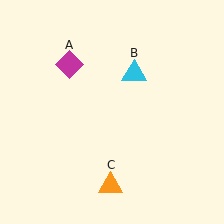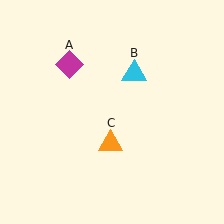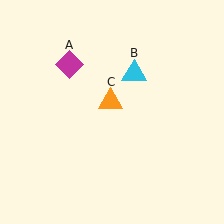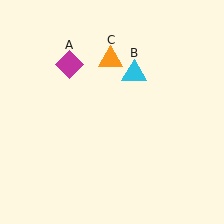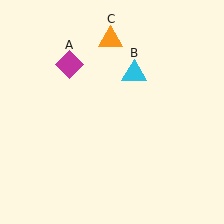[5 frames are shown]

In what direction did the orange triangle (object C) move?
The orange triangle (object C) moved up.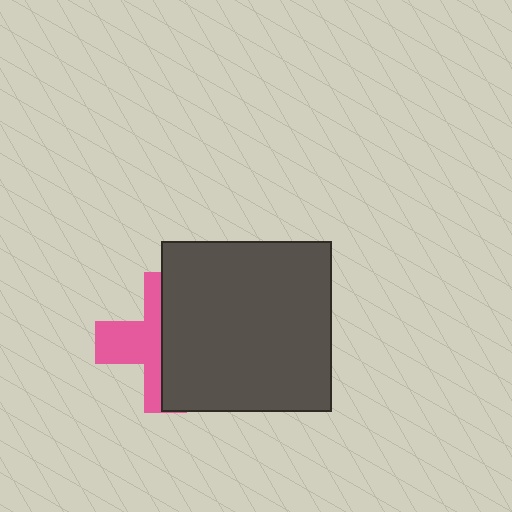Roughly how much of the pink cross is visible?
A small part of it is visible (roughly 45%).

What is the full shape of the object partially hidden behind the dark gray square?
The partially hidden object is a pink cross.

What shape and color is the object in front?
The object in front is a dark gray square.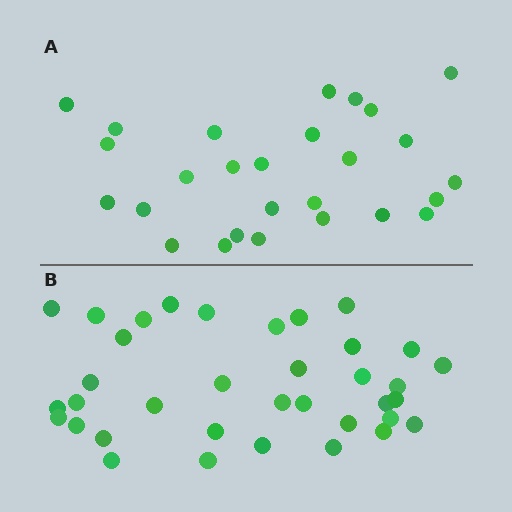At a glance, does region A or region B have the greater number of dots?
Region B (the bottom region) has more dots.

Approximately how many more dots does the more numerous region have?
Region B has roughly 8 or so more dots than region A.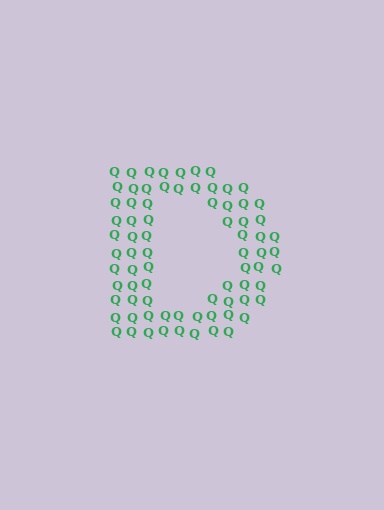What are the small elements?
The small elements are letter Q's.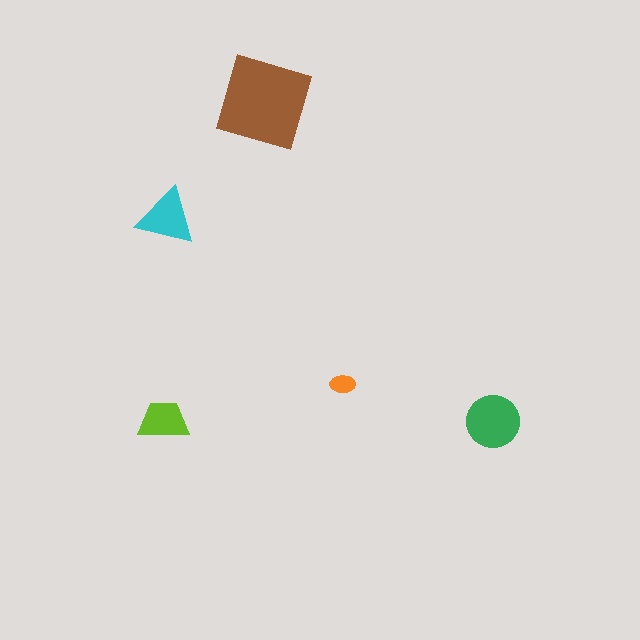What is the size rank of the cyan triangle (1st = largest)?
3rd.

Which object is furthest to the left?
The lime trapezoid is leftmost.